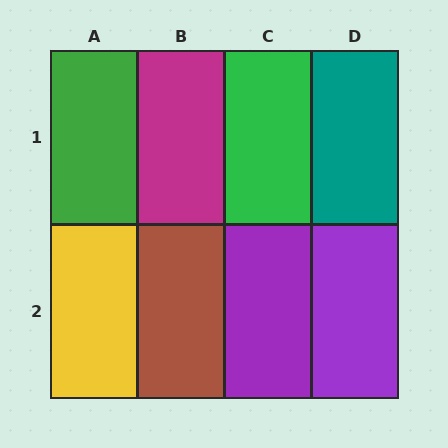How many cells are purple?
2 cells are purple.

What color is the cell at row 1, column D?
Teal.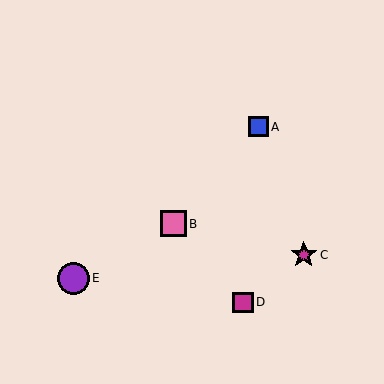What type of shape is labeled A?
Shape A is a blue square.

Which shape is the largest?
The purple circle (labeled E) is the largest.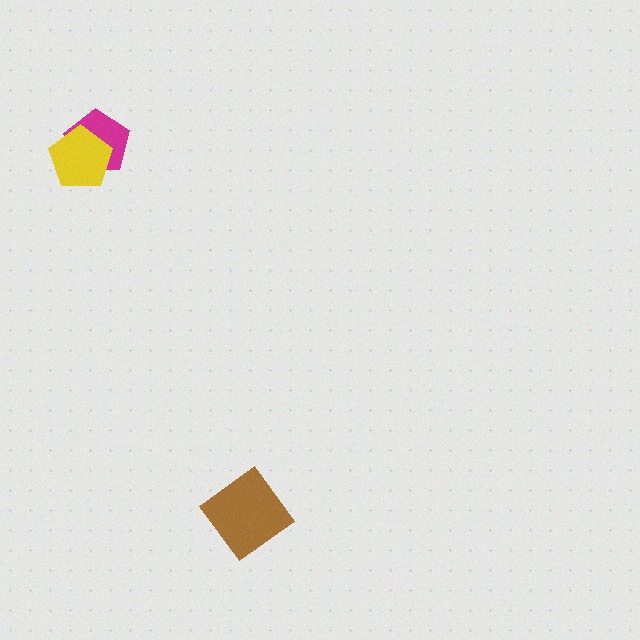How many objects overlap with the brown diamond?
0 objects overlap with the brown diamond.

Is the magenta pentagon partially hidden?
Yes, it is partially covered by another shape.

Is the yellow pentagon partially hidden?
No, no other shape covers it.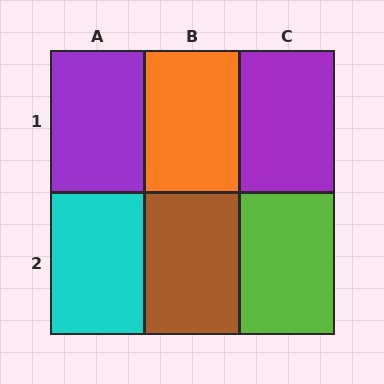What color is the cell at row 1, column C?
Purple.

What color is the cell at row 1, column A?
Purple.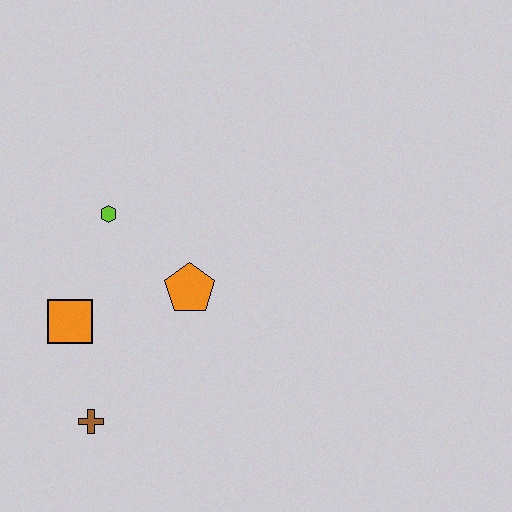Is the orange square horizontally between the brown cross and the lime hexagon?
No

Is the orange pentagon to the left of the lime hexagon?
No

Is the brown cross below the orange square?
Yes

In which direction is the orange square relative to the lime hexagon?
The orange square is below the lime hexagon.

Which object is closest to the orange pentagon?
The lime hexagon is closest to the orange pentagon.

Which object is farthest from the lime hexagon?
The brown cross is farthest from the lime hexagon.